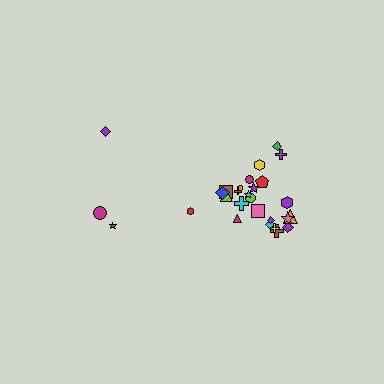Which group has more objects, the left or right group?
The right group.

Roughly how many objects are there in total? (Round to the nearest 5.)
Roughly 30 objects in total.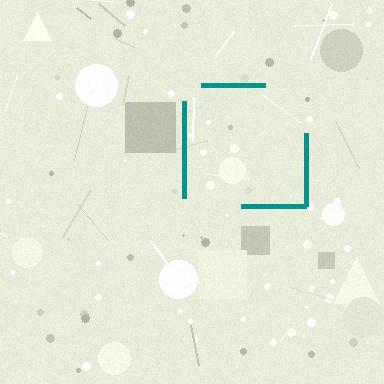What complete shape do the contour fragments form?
The contour fragments form a square.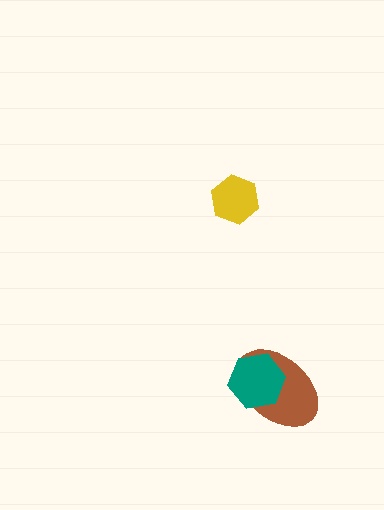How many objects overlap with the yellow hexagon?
0 objects overlap with the yellow hexagon.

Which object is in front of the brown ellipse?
The teal hexagon is in front of the brown ellipse.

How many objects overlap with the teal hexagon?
1 object overlaps with the teal hexagon.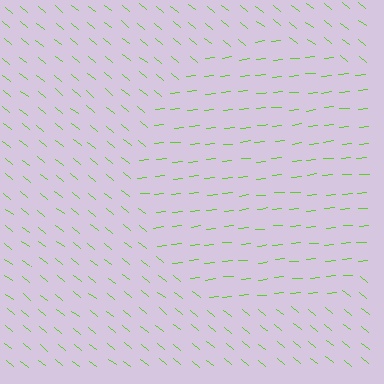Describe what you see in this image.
The image is filled with small lime line segments. A circle region in the image has lines oriented differently from the surrounding lines, creating a visible texture boundary.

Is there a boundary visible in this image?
Yes, there is a texture boundary formed by a change in line orientation.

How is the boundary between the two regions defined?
The boundary is defined purely by a change in line orientation (approximately 45 degrees difference). All lines are the same color and thickness.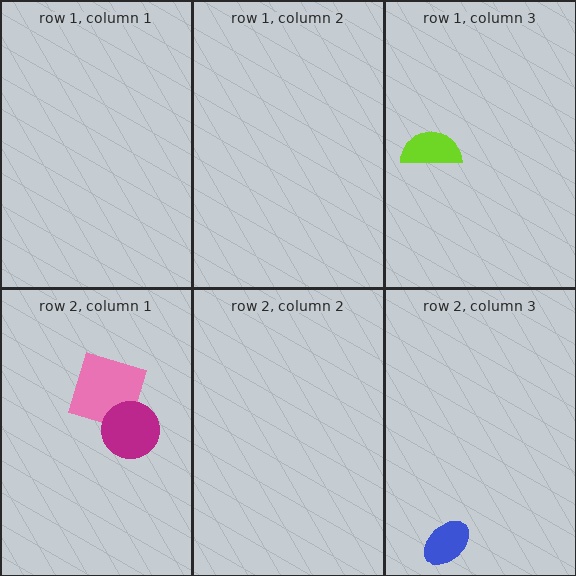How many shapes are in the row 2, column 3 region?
1.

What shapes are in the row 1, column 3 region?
The lime semicircle.